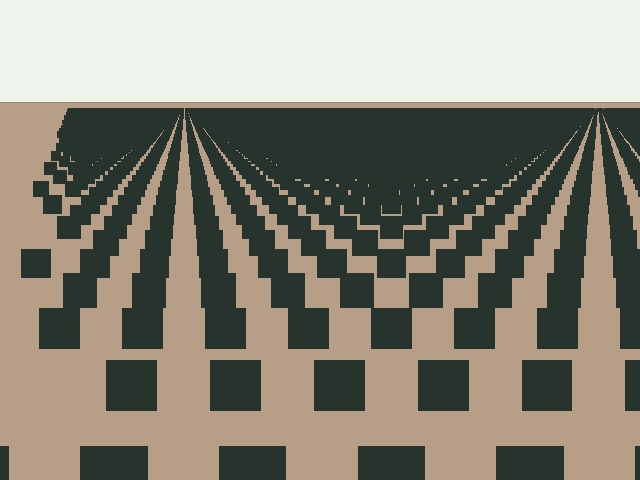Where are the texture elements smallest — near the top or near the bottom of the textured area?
Near the top.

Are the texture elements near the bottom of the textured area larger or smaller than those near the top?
Larger. Near the bottom, elements are closer to the viewer and appear at a bigger on-screen size.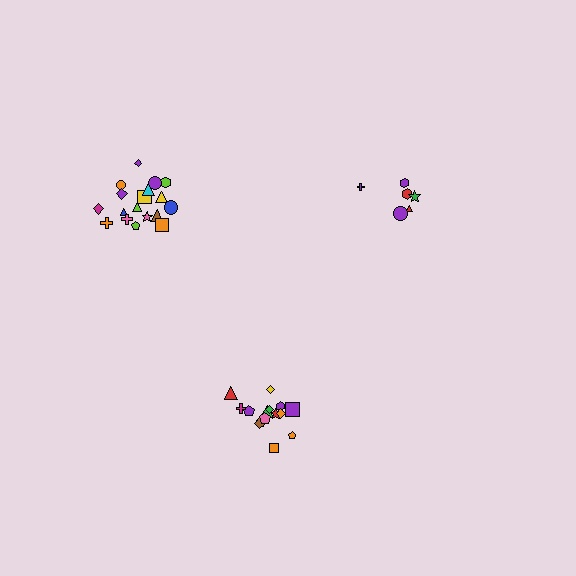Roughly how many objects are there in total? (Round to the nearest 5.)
Roughly 40 objects in total.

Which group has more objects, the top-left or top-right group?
The top-left group.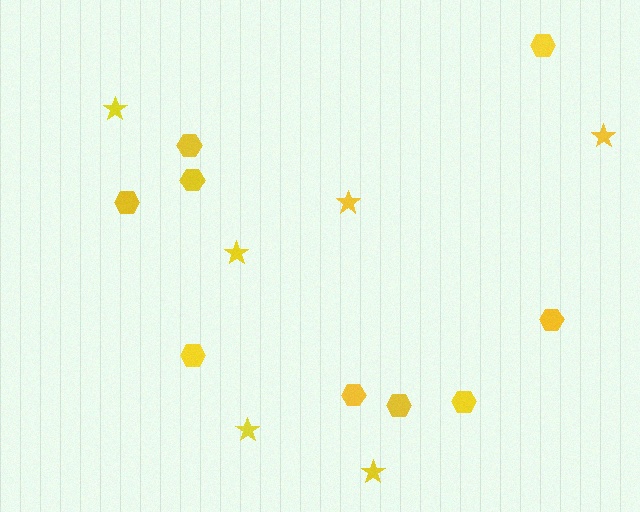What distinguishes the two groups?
There are 2 groups: one group of stars (6) and one group of hexagons (9).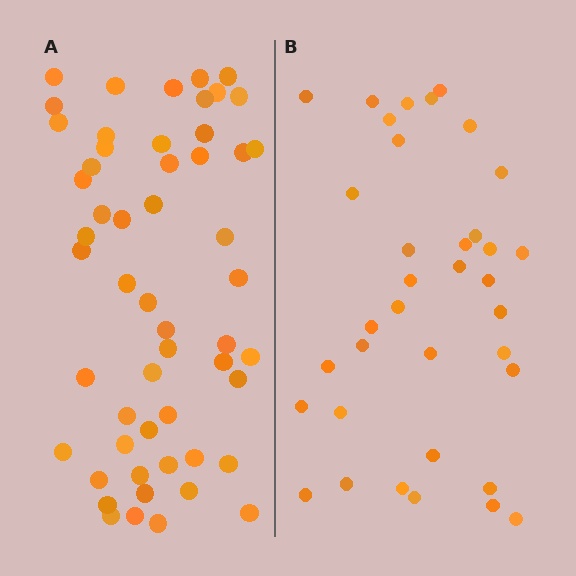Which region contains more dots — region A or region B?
Region A (the left region) has more dots.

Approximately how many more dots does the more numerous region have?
Region A has approximately 20 more dots than region B.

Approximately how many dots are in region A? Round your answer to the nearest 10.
About 50 dots. (The exact count is 54, which rounds to 50.)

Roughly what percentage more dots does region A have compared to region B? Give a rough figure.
About 50% more.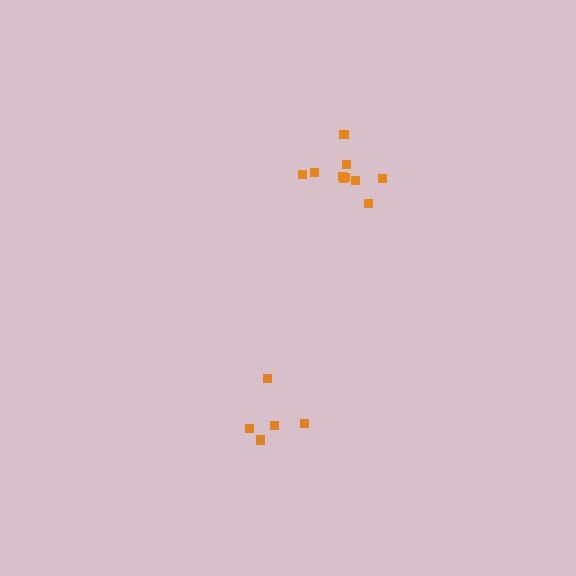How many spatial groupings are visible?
There are 2 spatial groupings.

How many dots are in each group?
Group 1: 5 dots, Group 2: 10 dots (15 total).